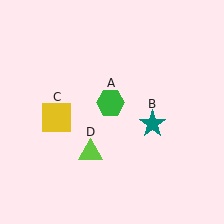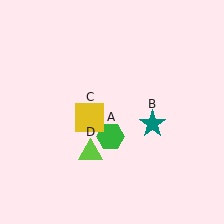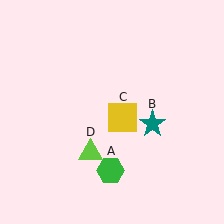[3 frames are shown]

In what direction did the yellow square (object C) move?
The yellow square (object C) moved right.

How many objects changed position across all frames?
2 objects changed position: green hexagon (object A), yellow square (object C).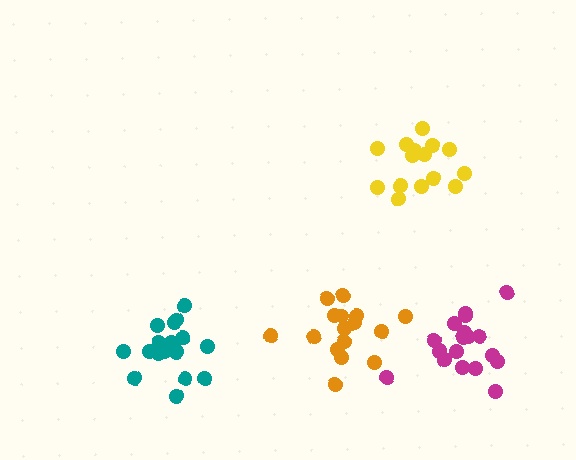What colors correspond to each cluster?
The clusters are colored: yellow, magenta, orange, teal.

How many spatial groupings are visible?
There are 4 spatial groupings.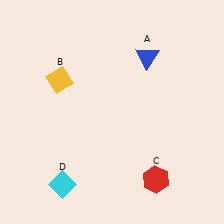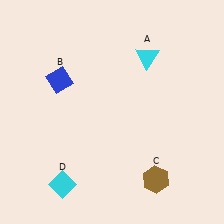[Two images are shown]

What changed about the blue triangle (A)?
In Image 1, A is blue. In Image 2, it changed to cyan.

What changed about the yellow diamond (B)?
In Image 1, B is yellow. In Image 2, it changed to blue.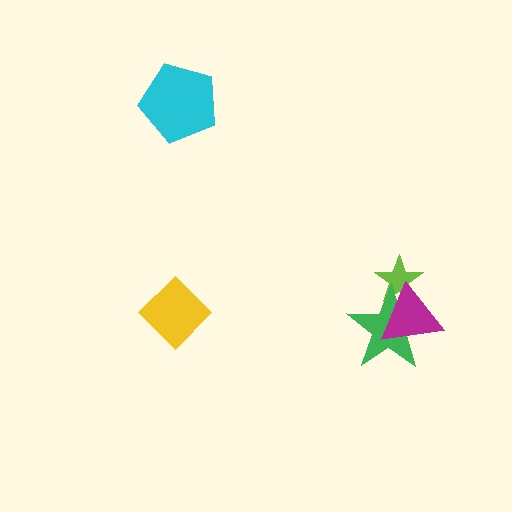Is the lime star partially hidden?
Yes, it is partially covered by another shape.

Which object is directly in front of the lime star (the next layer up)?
The green star is directly in front of the lime star.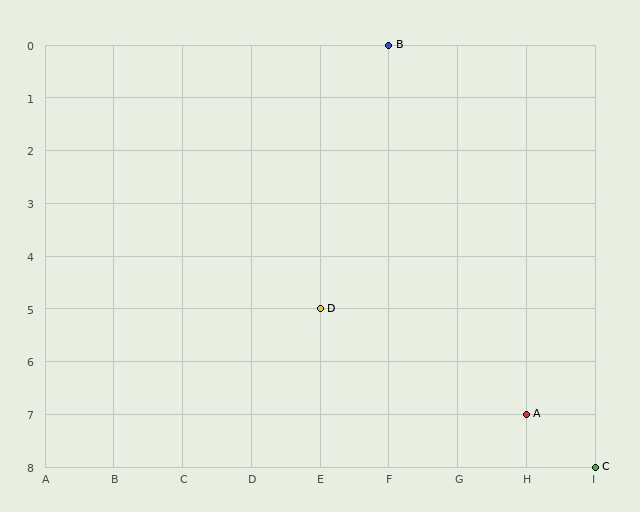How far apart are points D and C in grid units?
Points D and C are 4 columns and 3 rows apart (about 5.0 grid units diagonally).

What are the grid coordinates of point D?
Point D is at grid coordinates (E, 5).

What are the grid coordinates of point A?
Point A is at grid coordinates (H, 7).